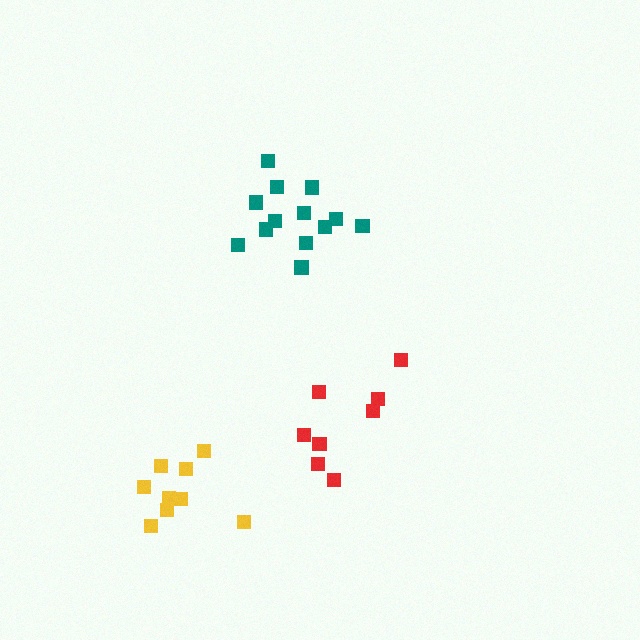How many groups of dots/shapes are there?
There are 3 groups.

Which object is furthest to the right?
The red cluster is rightmost.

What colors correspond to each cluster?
The clusters are colored: red, yellow, teal.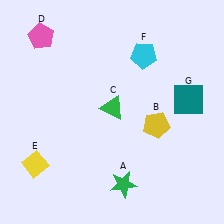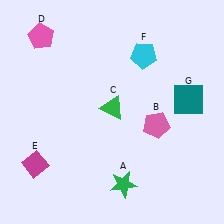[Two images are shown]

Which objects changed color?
B changed from yellow to pink. E changed from yellow to magenta.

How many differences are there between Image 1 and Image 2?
There are 2 differences between the two images.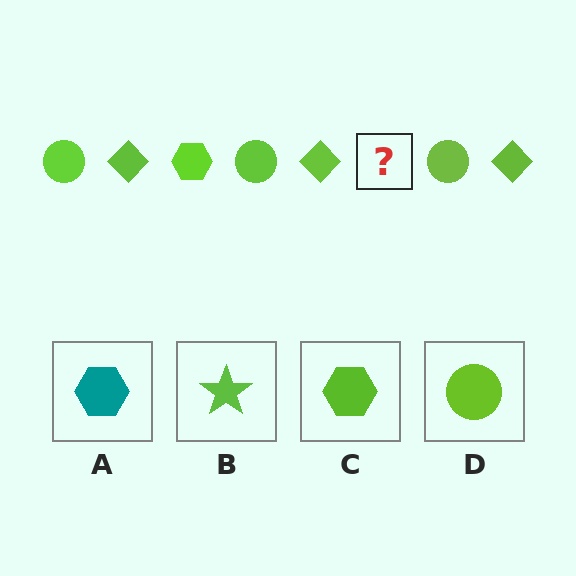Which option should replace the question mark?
Option C.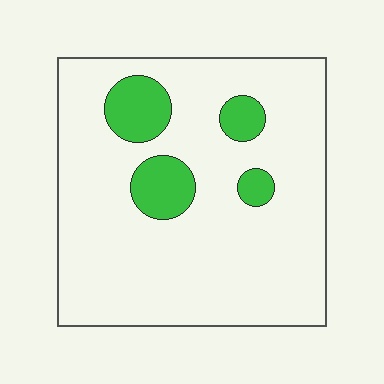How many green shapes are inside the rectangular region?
4.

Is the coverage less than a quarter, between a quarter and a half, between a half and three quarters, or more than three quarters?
Less than a quarter.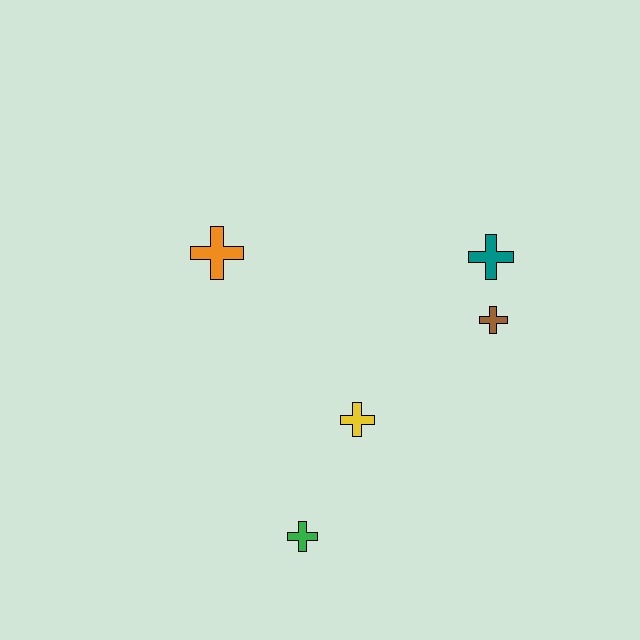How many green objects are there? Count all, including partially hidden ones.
There is 1 green object.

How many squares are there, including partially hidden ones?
There are no squares.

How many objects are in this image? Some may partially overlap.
There are 5 objects.